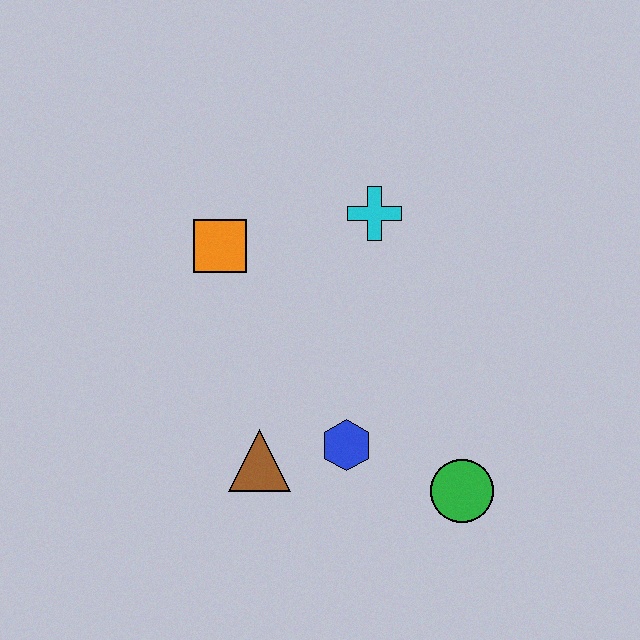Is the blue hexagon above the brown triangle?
Yes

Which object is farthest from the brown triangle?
The cyan cross is farthest from the brown triangle.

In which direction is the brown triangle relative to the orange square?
The brown triangle is below the orange square.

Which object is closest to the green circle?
The blue hexagon is closest to the green circle.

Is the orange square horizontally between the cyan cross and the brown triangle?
No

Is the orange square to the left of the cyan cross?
Yes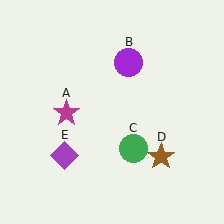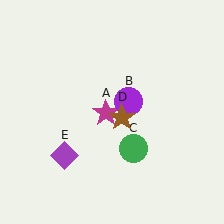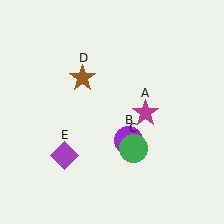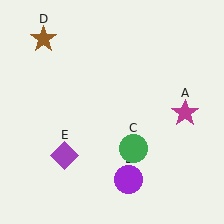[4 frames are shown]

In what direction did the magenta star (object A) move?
The magenta star (object A) moved right.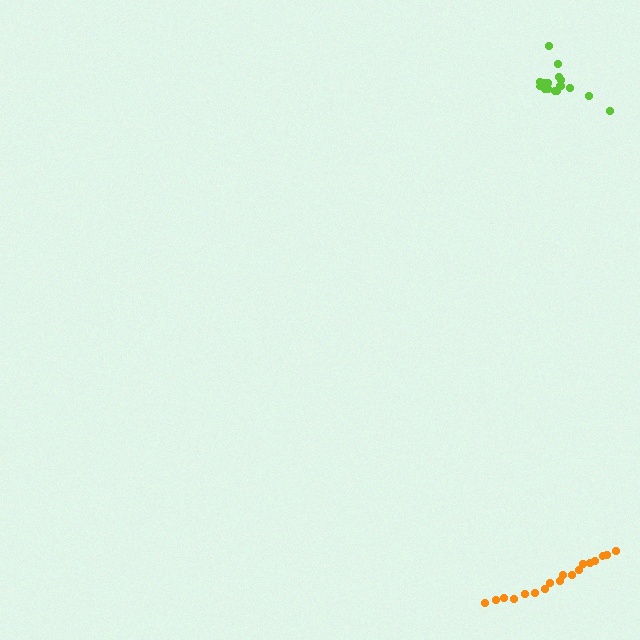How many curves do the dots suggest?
There are 2 distinct paths.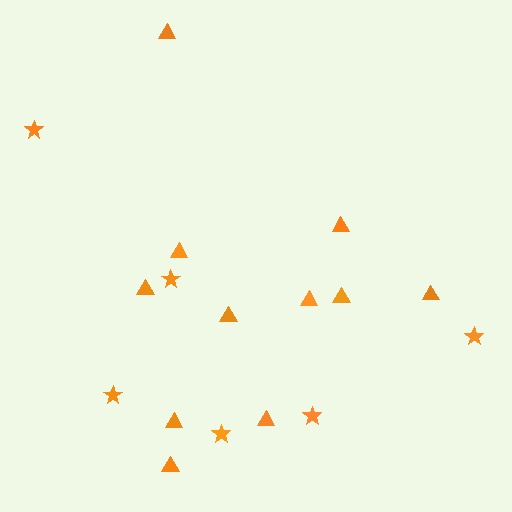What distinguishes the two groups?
There are 2 groups: one group of stars (6) and one group of triangles (11).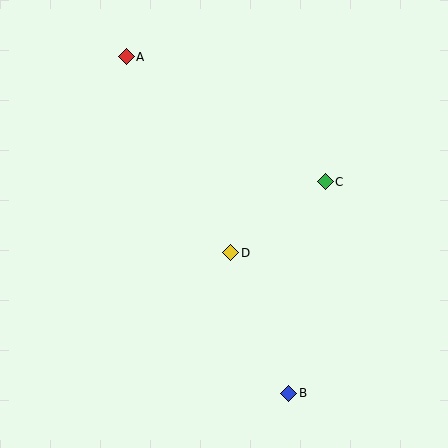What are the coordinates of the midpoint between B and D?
The midpoint between B and D is at (260, 323).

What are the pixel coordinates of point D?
Point D is at (231, 253).